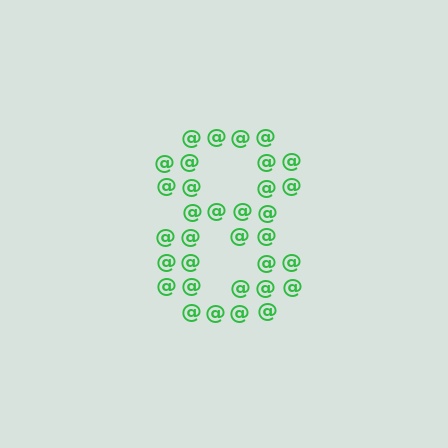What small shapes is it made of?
It is made of small at signs.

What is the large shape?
The large shape is the digit 8.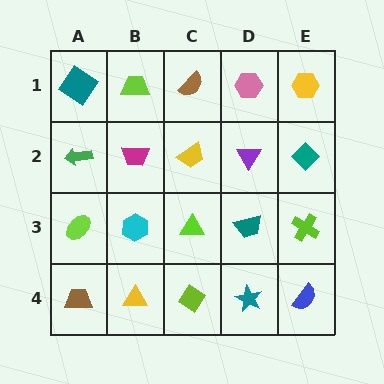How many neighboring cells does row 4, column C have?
3.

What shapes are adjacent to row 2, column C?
A brown semicircle (row 1, column C), a lime triangle (row 3, column C), a magenta trapezoid (row 2, column B), a purple triangle (row 2, column D).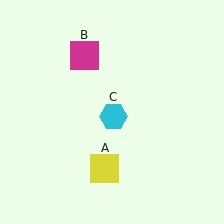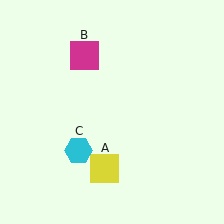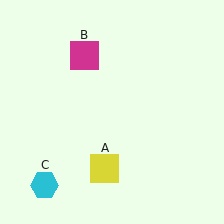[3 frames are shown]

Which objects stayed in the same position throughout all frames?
Yellow square (object A) and magenta square (object B) remained stationary.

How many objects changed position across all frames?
1 object changed position: cyan hexagon (object C).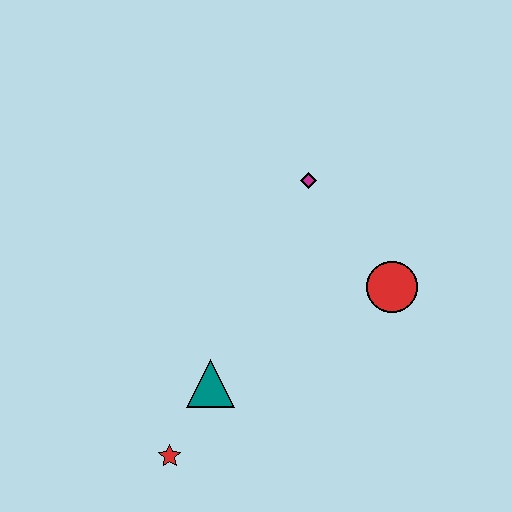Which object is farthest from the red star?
The magenta diamond is farthest from the red star.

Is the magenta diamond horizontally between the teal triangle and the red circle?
Yes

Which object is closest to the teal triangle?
The red star is closest to the teal triangle.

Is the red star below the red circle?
Yes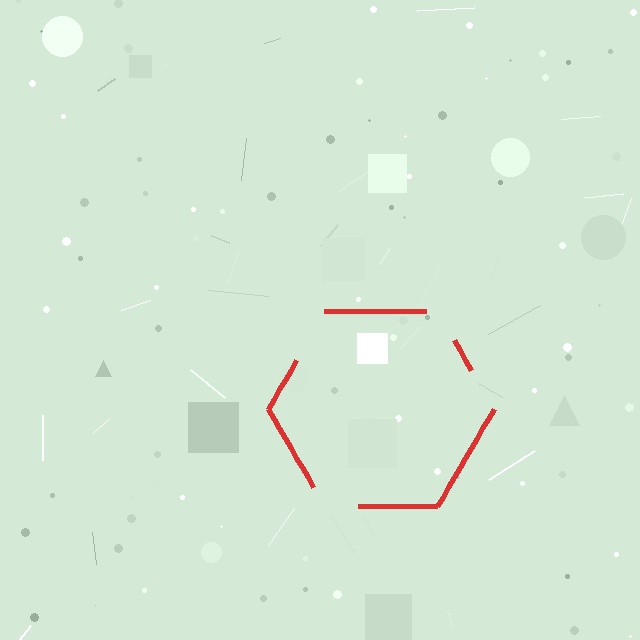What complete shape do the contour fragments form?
The contour fragments form a hexagon.